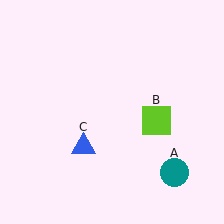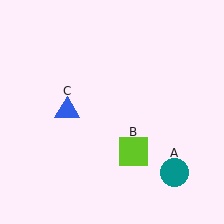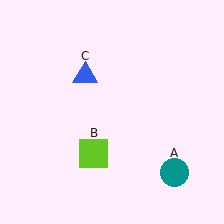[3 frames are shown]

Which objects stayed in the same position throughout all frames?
Teal circle (object A) remained stationary.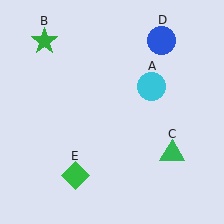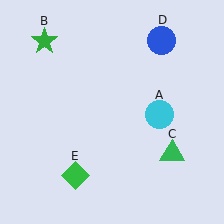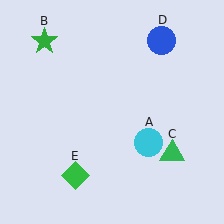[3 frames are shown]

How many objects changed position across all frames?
1 object changed position: cyan circle (object A).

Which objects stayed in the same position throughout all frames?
Green star (object B) and green triangle (object C) and blue circle (object D) and green diamond (object E) remained stationary.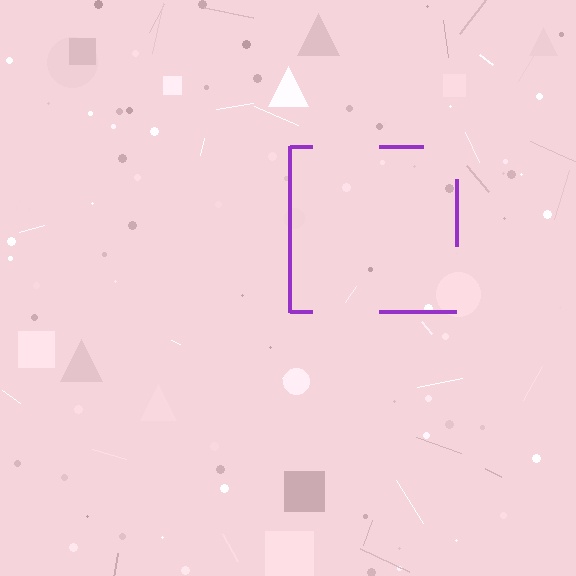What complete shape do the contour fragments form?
The contour fragments form a square.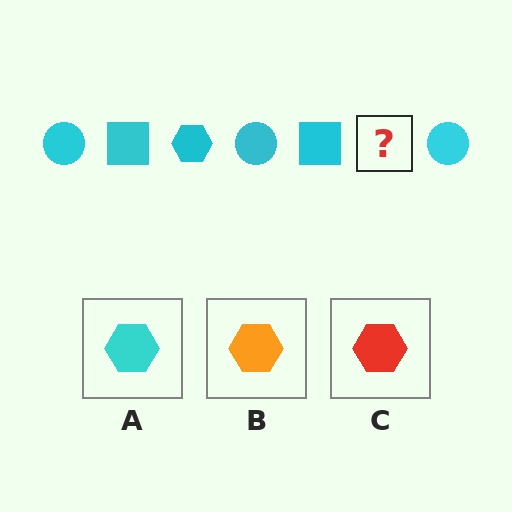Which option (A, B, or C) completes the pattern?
A.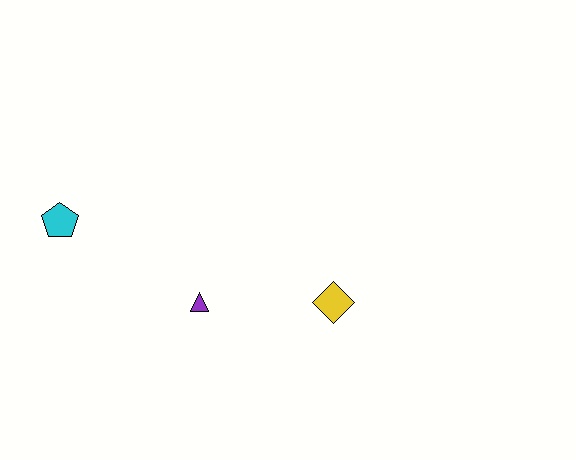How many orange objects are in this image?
There are no orange objects.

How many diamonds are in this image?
There is 1 diamond.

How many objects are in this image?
There are 3 objects.